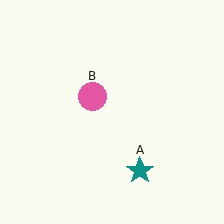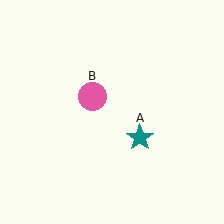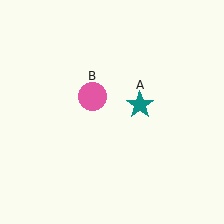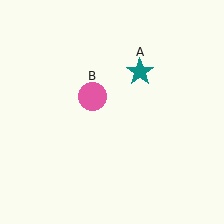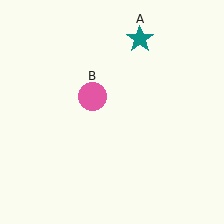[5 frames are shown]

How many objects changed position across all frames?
1 object changed position: teal star (object A).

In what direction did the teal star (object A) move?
The teal star (object A) moved up.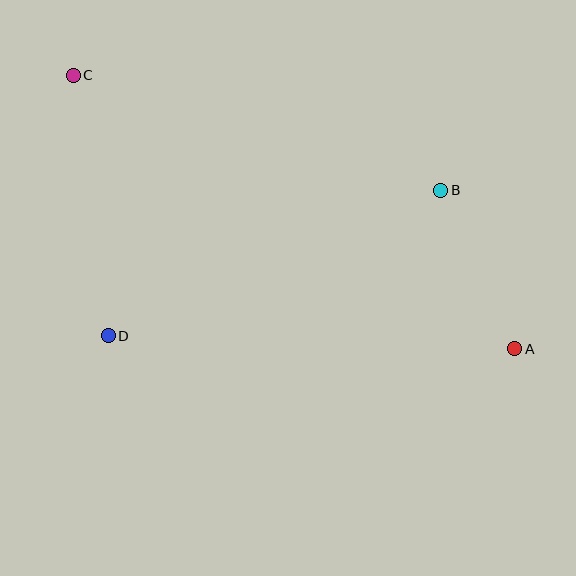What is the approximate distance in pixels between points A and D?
The distance between A and D is approximately 407 pixels.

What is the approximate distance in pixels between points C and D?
The distance between C and D is approximately 263 pixels.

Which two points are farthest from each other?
Points A and C are farthest from each other.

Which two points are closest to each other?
Points A and B are closest to each other.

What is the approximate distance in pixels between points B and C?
The distance between B and C is approximately 385 pixels.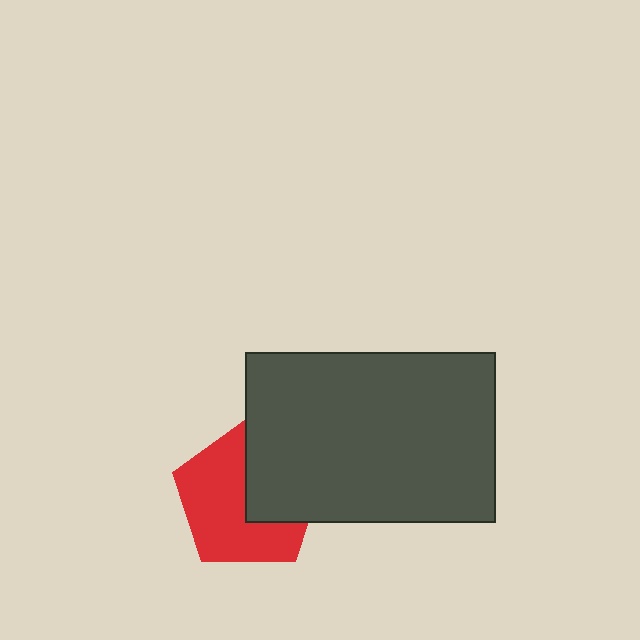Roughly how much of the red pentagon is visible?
About half of it is visible (roughly 61%).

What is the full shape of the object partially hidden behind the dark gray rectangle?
The partially hidden object is a red pentagon.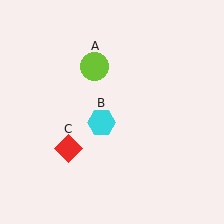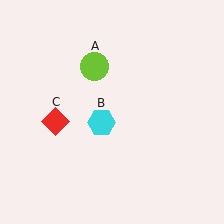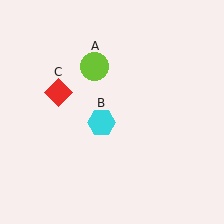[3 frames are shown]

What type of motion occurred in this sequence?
The red diamond (object C) rotated clockwise around the center of the scene.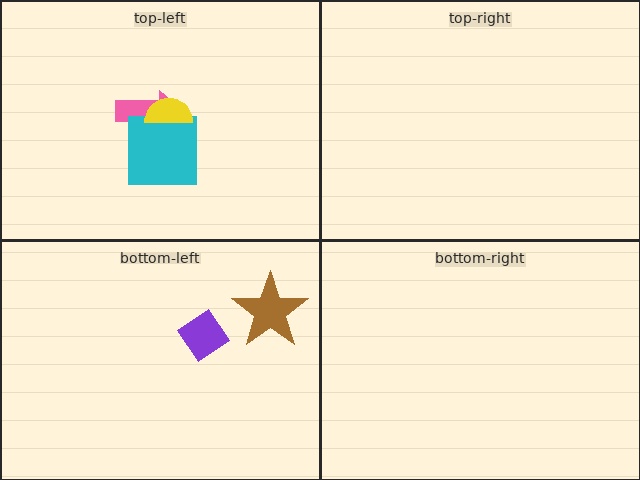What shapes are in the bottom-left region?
The purple diamond, the brown star.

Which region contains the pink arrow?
The top-left region.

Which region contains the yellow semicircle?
The top-left region.